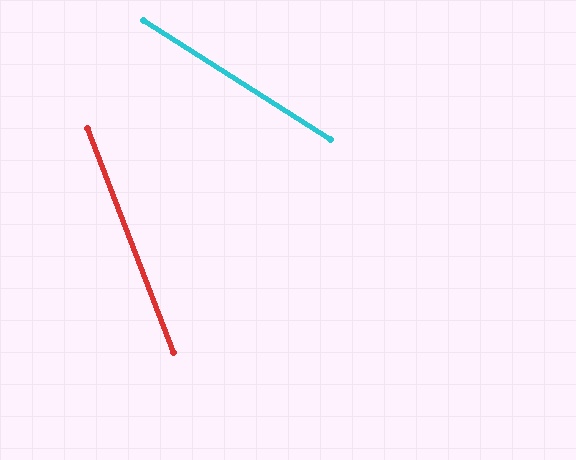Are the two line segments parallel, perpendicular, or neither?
Neither parallel nor perpendicular — they differ by about 36°.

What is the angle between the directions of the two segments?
Approximately 36 degrees.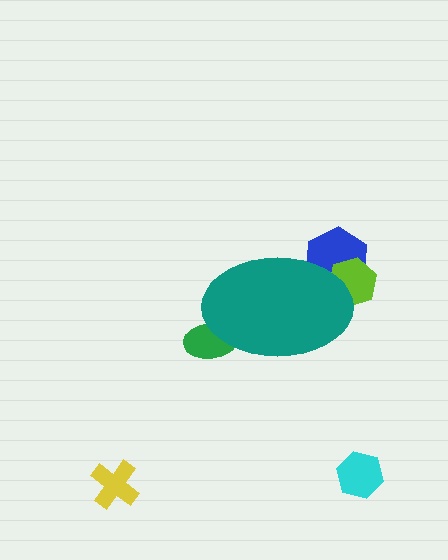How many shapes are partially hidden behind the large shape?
3 shapes are partially hidden.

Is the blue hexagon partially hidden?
Yes, the blue hexagon is partially hidden behind the teal ellipse.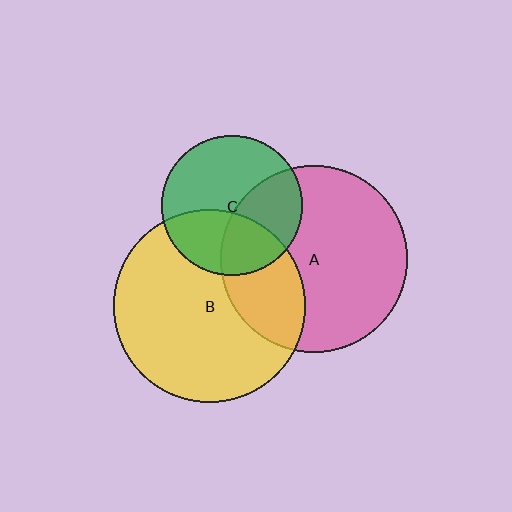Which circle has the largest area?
Circle B (yellow).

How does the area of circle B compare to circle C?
Approximately 1.9 times.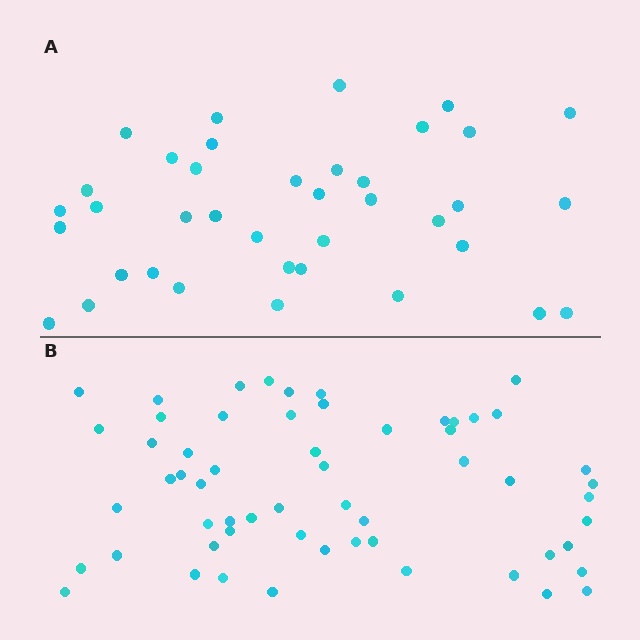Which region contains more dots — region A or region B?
Region B (the bottom region) has more dots.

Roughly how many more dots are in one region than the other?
Region B has approximately 20 more dots than region A.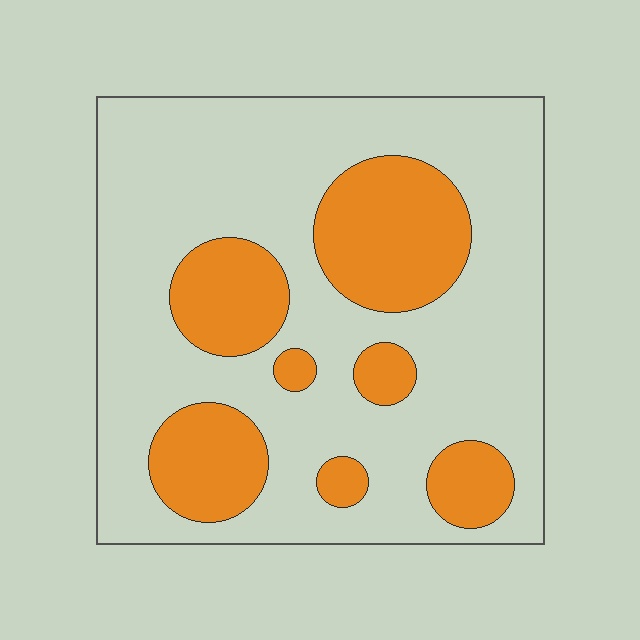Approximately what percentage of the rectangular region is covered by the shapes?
Approximately 30%.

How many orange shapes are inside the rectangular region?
7.